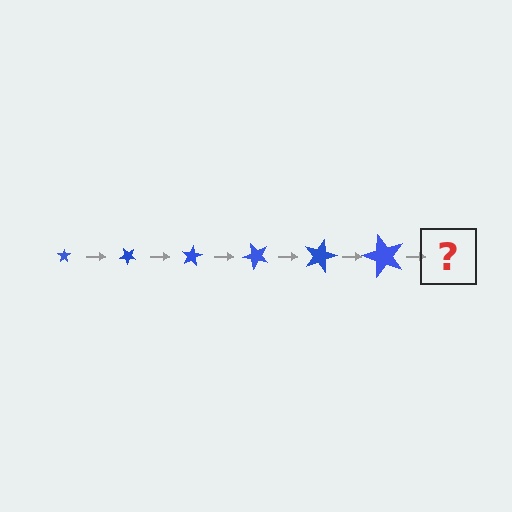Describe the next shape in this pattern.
It should be a star, larger than the previous one and rotated 240 degrees from the start.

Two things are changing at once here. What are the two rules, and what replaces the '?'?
The two rules are that the star grows larger each step and it rotates 40 degrees each step. The '?' should be a star, larger than the previous one and rotated 240 degrees from the start.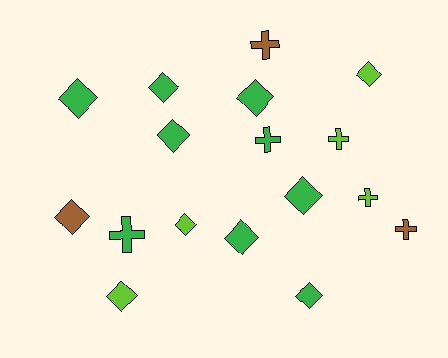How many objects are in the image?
There are 17 objects.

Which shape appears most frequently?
Diamond, with 11 objects.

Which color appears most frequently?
Green, with 9 objects.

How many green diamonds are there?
There are 7 green diamonds.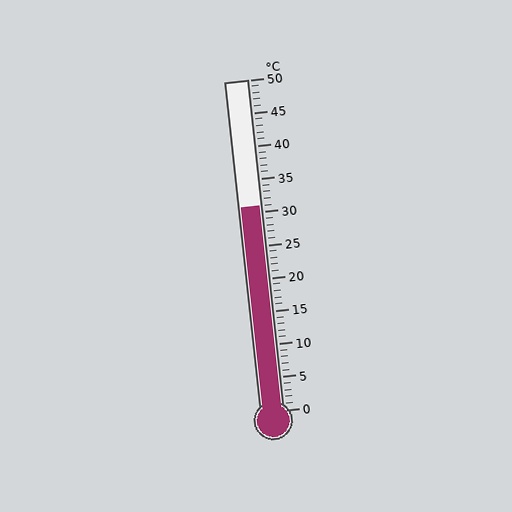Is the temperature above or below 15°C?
The temperature is above 15°C.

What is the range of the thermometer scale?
The thermometer scale ranges from 0°C to 50°C.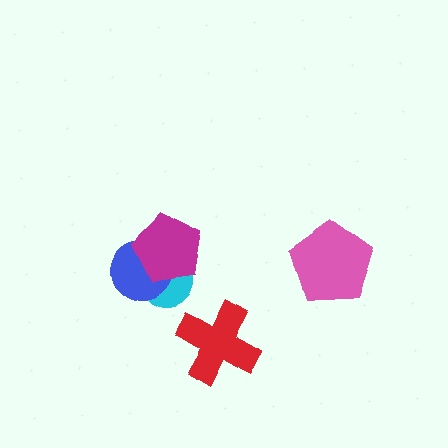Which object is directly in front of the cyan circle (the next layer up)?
The blue circle is directly in front of the cyan circle.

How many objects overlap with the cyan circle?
2 objects overlap with the cyan circle.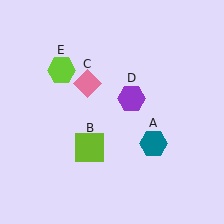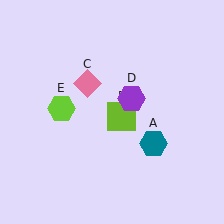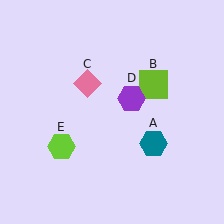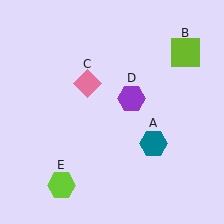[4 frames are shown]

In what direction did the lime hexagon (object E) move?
The lime hexagon (object E) moved down.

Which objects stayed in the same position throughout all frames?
Teal hexagon (object A) and pink diamond (object C) and purple hexagon (object D) remained stationary.